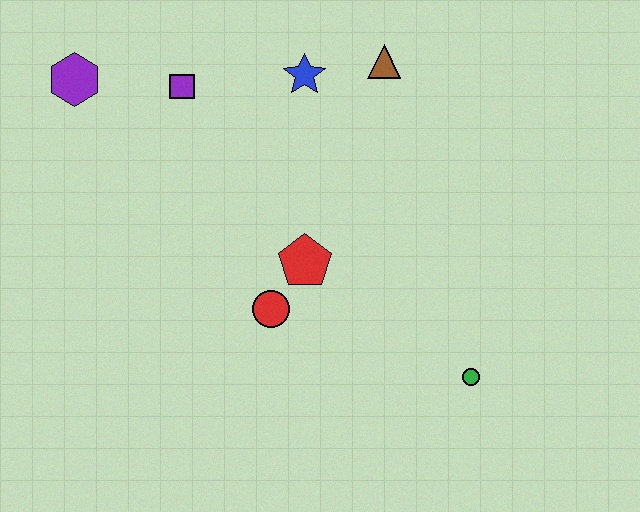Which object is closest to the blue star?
The brown triangle is closest to the blue star.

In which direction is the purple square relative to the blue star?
The purple square is to the left of the blue star.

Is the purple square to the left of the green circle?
Yes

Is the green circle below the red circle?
Yes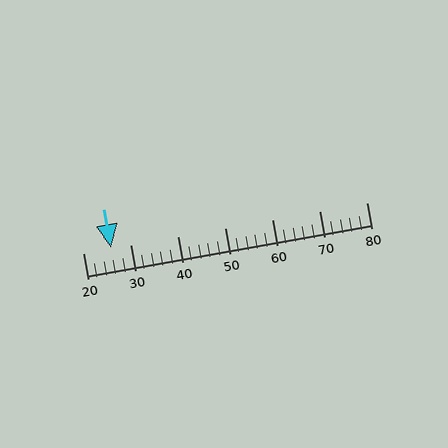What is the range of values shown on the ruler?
The ruler shows values from 20 to 80.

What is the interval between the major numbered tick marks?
The major tick marks are spaced 10 units apart.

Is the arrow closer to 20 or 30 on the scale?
The arrow is closer to 30.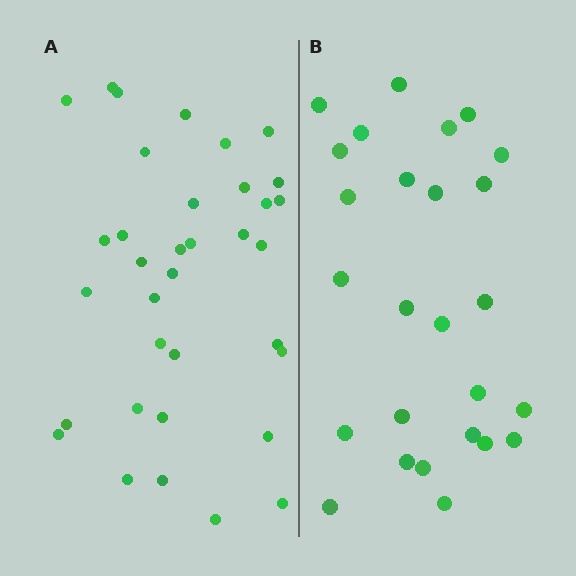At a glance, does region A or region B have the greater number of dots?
Region A (the left region) has more dots.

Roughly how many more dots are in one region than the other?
Region A has roughly 8 or so more dots than region B.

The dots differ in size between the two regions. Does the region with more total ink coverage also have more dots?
No. Region B has more total ink coverage because its dots are larger, but region A actually contains more individual dots. Total area can be misleading — the number of items is what matters here.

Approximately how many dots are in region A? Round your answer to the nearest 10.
About 40 dots. (The exact count is 35, which rounds to 40.)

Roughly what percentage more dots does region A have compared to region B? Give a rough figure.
About 35% more.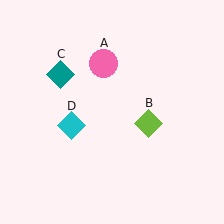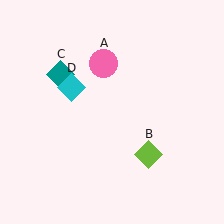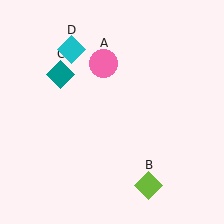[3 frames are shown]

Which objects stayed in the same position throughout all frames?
Pink circle (object A) and teal diamond (object C) remained stationary.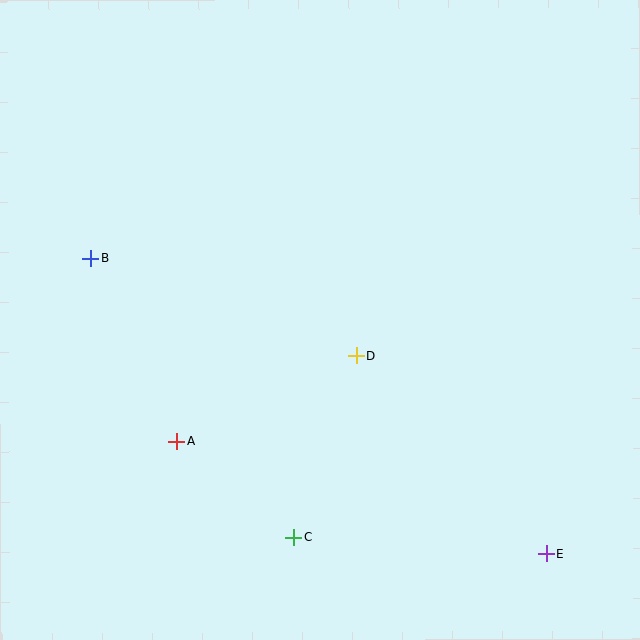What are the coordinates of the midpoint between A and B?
The midpoint between A and B is at (133, 349).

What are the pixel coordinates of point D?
Point D is at (357, 356).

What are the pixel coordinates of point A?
Point A is at (176, 441).